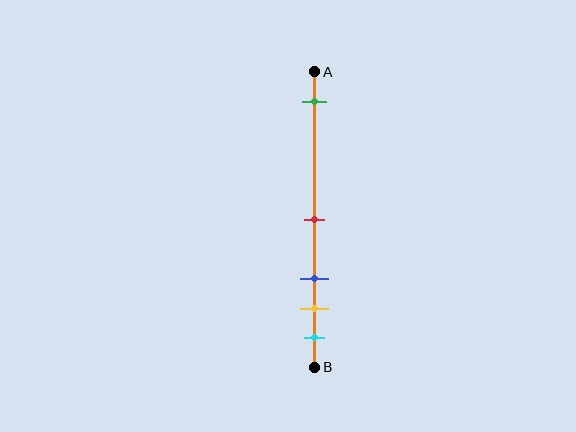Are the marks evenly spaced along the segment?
No, the marks are not evenly spaced.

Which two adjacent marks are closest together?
The yellow and cyan marks are the closest adjacent pair.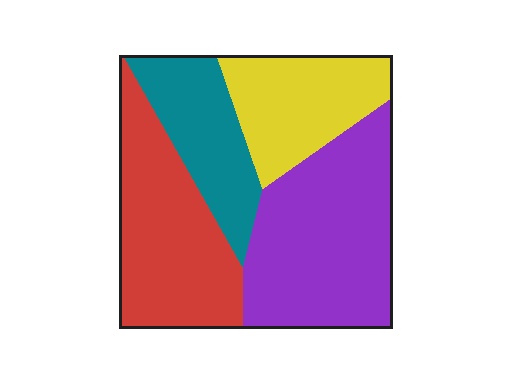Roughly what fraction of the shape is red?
Red takes up about one quarter (1/4) of the shape.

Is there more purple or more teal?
Purple.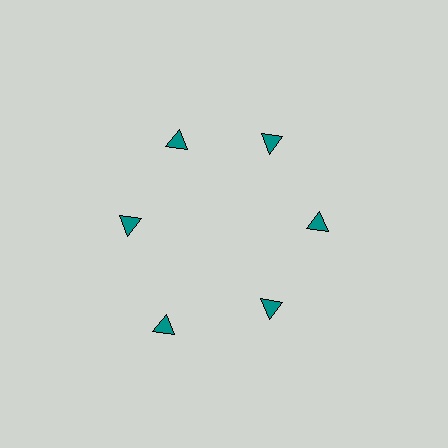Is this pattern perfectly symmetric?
No. The 6 teal triangles are arranged in a ring, but one element near the 7 o'clock position is pushed outward from the center, breaking the 6-fold rotational symmetry.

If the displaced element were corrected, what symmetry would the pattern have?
It would have 6-fold rotational symmetry — the pattern would map onto itself every 60 degrees.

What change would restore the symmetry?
The symmetry would be restored by moving it inward, back onto the ring so that all 6 triangles sit at equal angles and equal distance from the center.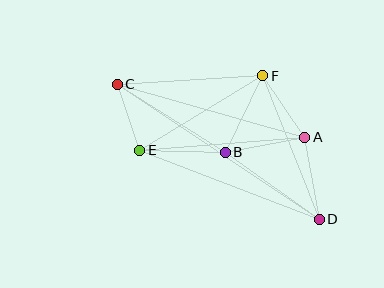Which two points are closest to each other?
Points C and E are closest to each other.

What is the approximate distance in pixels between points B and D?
The distance between B and D is approximately 116 pixels.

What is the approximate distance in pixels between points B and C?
The distance between B and C is approximately 128 pixels.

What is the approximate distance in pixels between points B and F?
The distance between B and F is approximately 85 pixels.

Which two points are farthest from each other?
Points C and D are farthest from each other.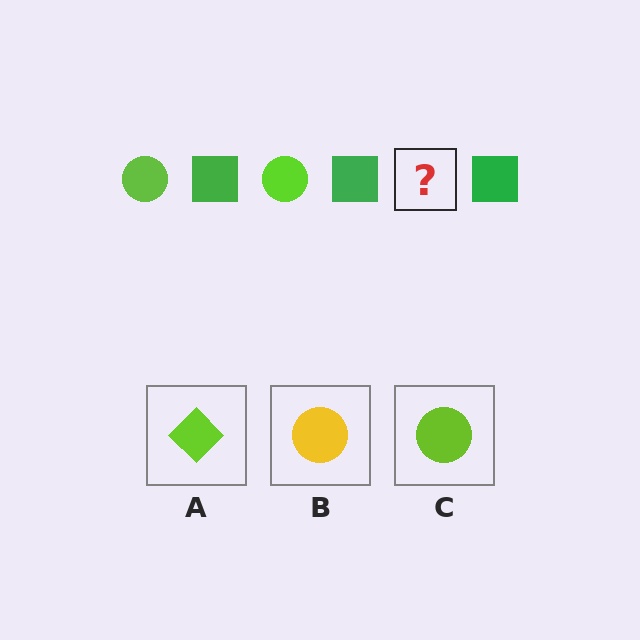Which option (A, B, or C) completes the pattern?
C.